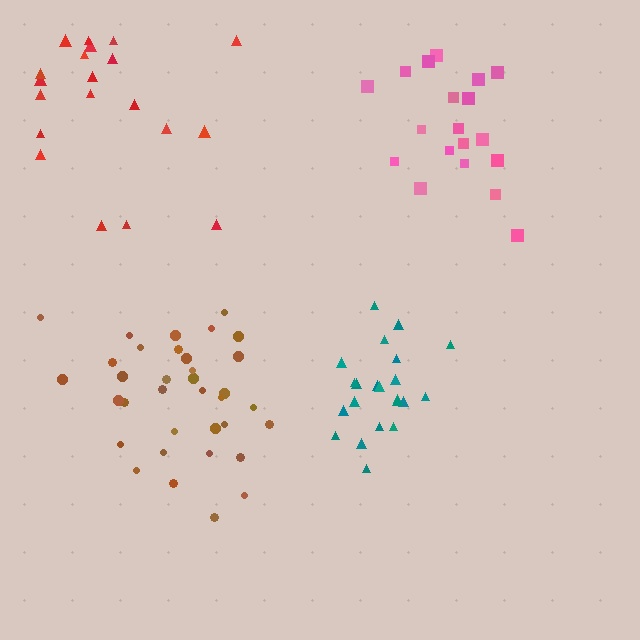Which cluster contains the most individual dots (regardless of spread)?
Brown (35).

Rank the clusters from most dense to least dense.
teal, brown, pink, red.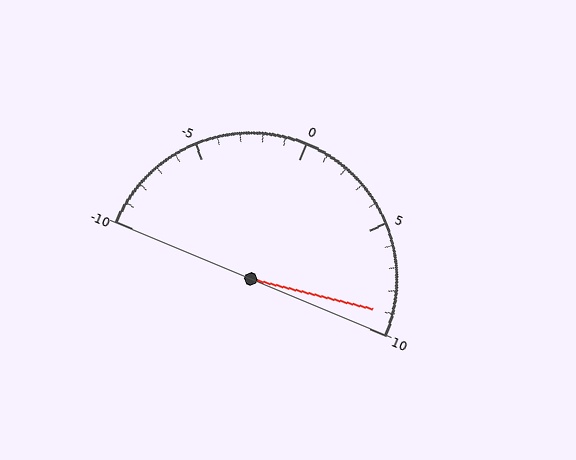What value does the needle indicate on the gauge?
The needle indicates approximately 9.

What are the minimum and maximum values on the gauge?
The gauge ranges from -10 to 10.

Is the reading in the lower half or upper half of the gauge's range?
The reading is in the upper half of the range (-10 to 10).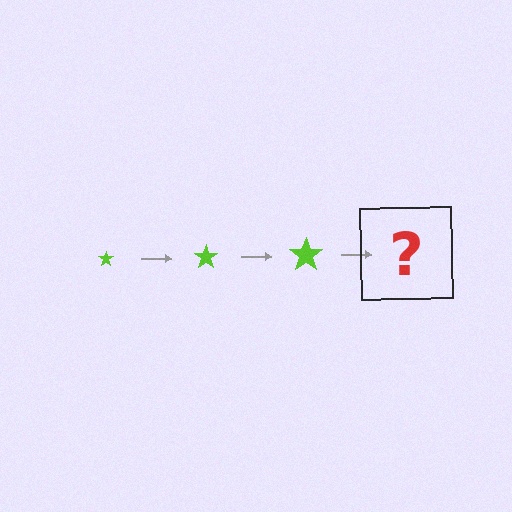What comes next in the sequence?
The next element should be a lime star, larger than the previous one.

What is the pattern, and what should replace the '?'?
The pattern is that the star gets progressively larger each step. The '?' should be a lime star, larger than the previous one.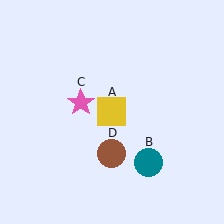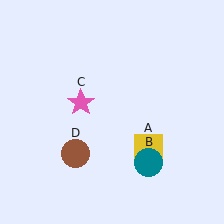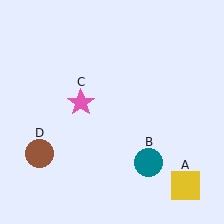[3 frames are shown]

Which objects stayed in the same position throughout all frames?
Teal circle (object B) and pink star (object C) remained stationary.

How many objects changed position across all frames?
2 objects changed position: yellow square (object A), brown circle (object D).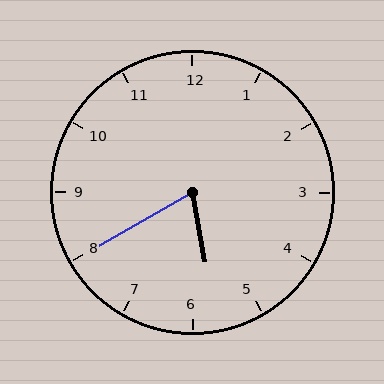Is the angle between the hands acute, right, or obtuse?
It is acute.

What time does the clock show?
5:40.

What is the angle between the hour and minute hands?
Approximately 70 degrees.